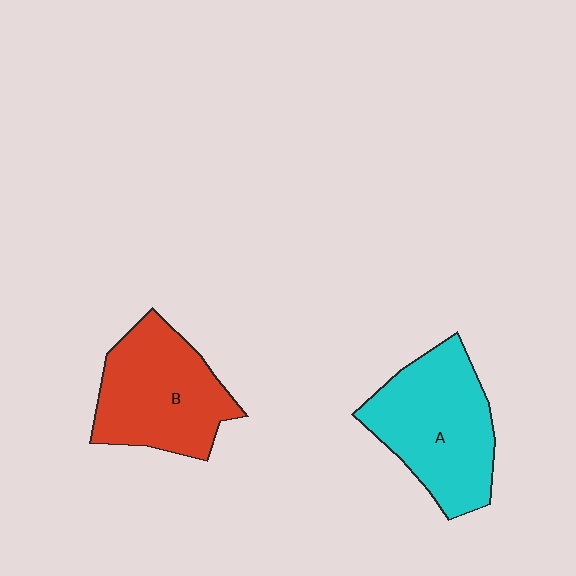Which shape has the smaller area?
Shape B (red).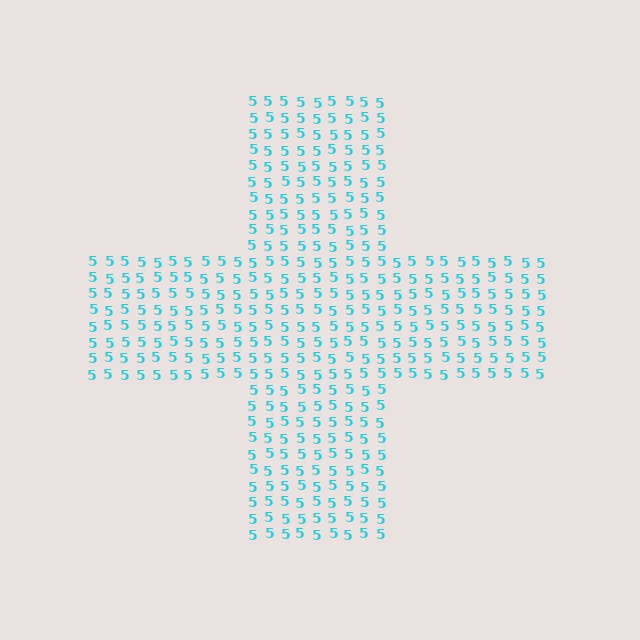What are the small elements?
The small elements are digit 5's.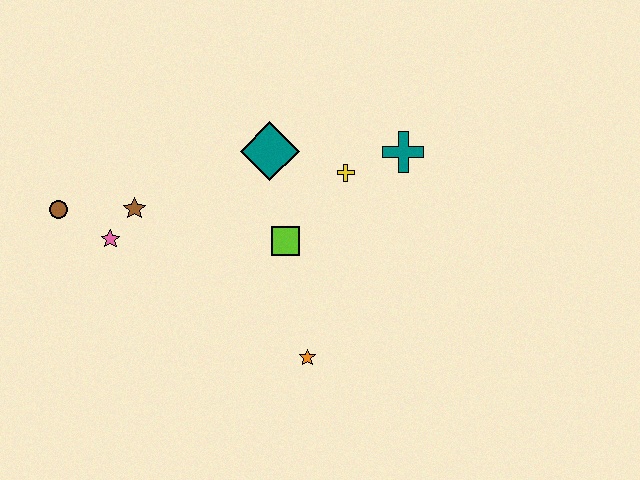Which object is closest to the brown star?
The pink star is closest to the brown star.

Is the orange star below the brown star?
Yes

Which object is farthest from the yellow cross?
The brown circle is farthest from the yellow cross.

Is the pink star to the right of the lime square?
No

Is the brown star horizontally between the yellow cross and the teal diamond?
No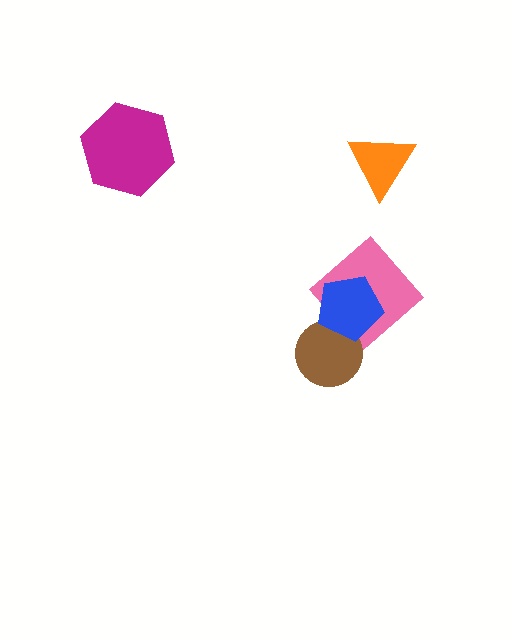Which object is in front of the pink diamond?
The blue pentagon is in front of the pink diamond.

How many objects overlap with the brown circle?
1 object overlaps with the brown circle.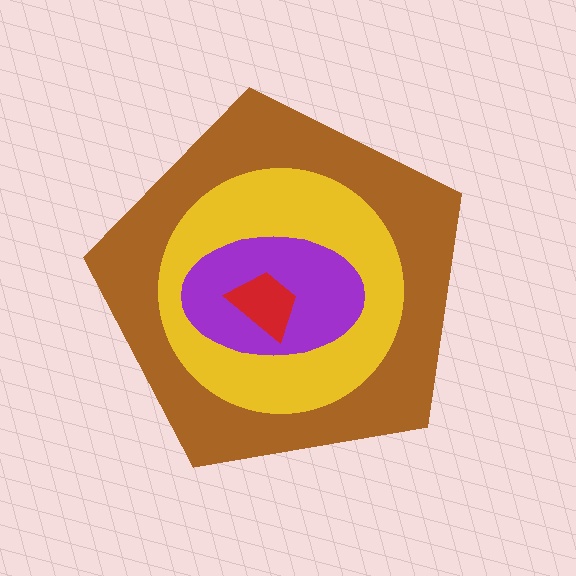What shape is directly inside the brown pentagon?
The yellow circle.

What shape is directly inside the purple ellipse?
The red trapezoid.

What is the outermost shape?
The brown pentagon.